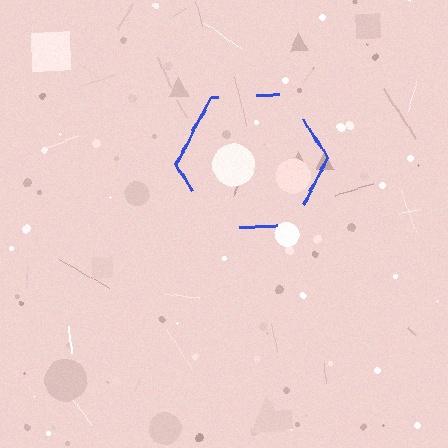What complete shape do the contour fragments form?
The contour fragments form a hexagon.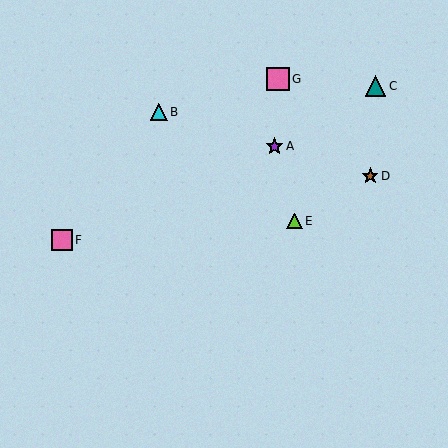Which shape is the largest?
The pink square (labeled G) is the largest.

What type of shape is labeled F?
Shape F is a pink square.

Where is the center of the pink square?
The center of the pink square is at (62, 240).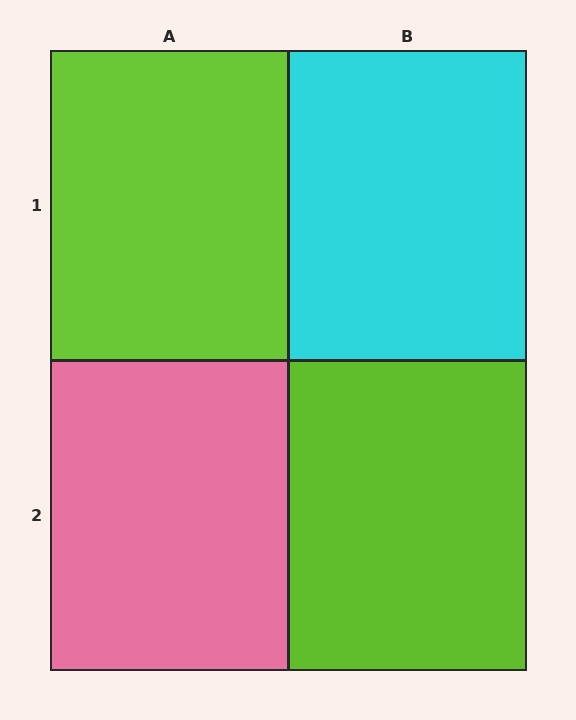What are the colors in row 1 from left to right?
Lime, cyan.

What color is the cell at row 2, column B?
Lime.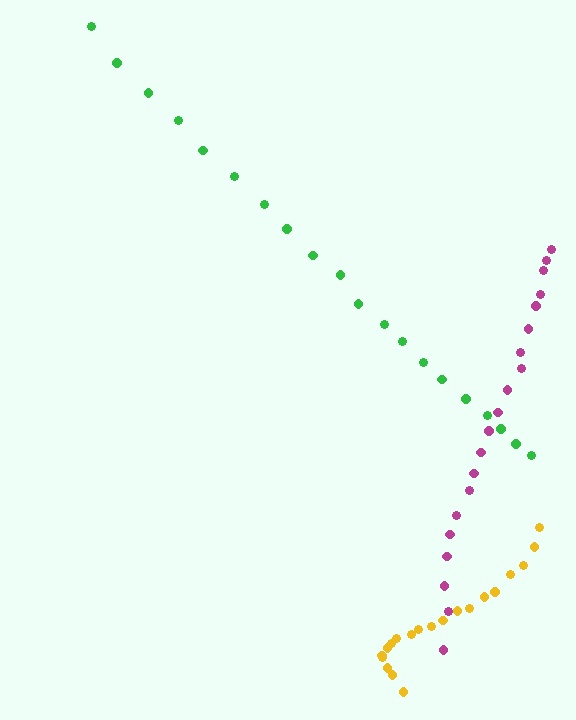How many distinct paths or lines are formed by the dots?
There are 3 distinct paths.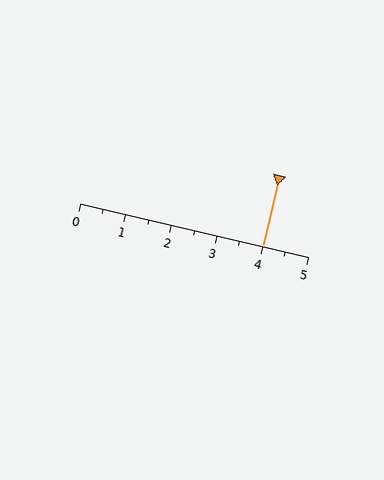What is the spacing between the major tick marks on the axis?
The major ticks are spaced 1 apart.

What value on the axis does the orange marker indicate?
The marker indicates approximately 4.